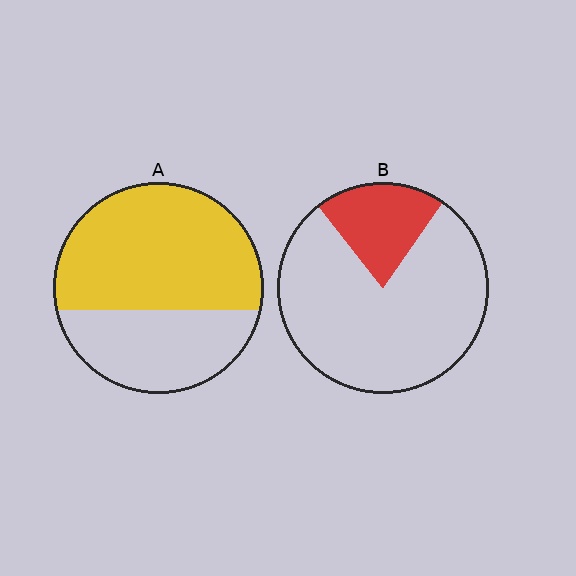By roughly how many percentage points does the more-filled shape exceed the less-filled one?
By roughly 45 percentage points (A over B).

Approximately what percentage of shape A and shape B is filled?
A is approximately 65% and B is approximately 20%.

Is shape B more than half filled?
No.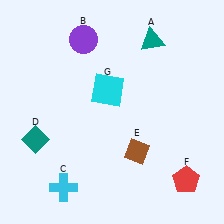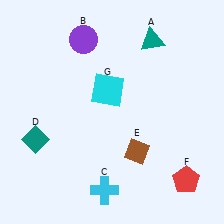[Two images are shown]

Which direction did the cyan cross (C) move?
The cyan cross (C) moved right.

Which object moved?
The cyan cross (C) moved right.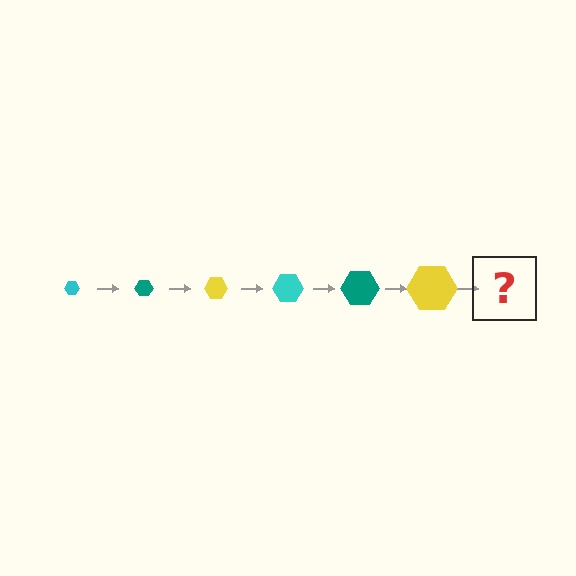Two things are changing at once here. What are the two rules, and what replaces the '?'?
The two rules are that the hexagon grows larger each step and the color cycles through cyan, teal, and yellow. The '?' should be a cyan hexagon, larger than the previous one.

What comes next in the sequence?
The next element should be a cyan hexagon, larger than the previous one.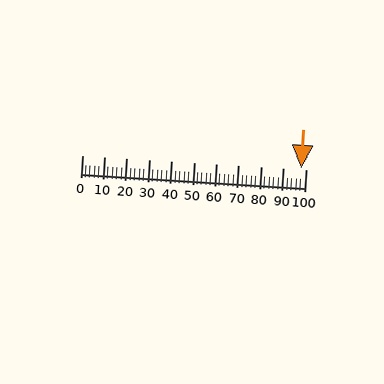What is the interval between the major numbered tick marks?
The major tick marks are spaced 10 units apart.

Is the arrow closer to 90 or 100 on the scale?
The arrow is closer to 100.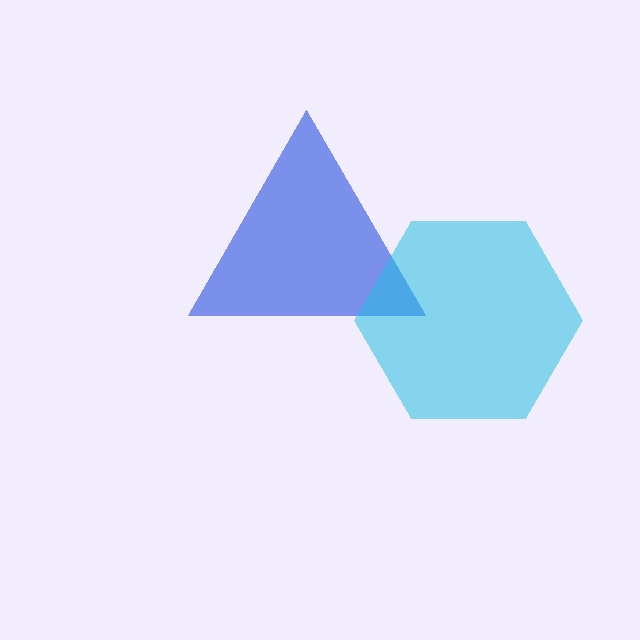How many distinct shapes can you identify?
There are 2 distinct shapes: a blue triangle, a cyan hexagon.